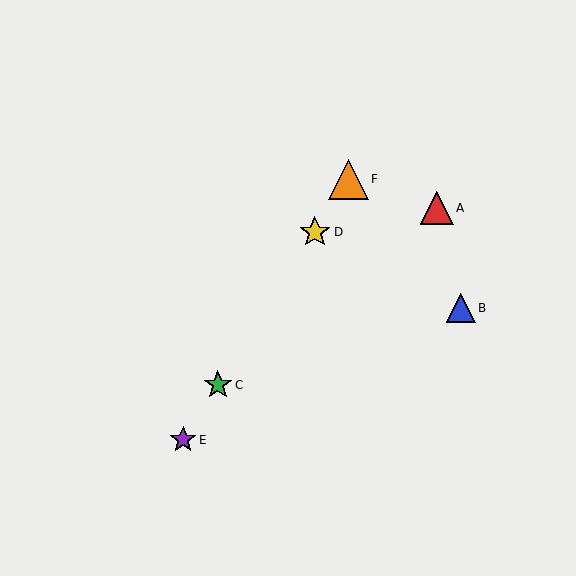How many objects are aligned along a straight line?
4 objects (C, D, E, F) are aligned along a straight line.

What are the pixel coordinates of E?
Object E is at (183, 440).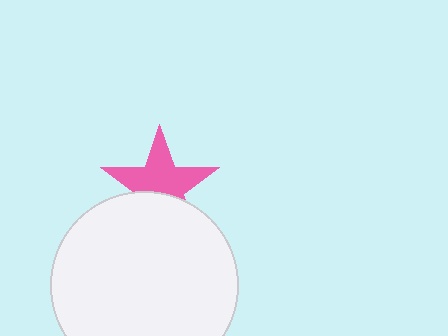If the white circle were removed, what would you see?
You would see the complete pink star.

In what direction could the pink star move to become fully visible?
The pink star could move up. That would shift it out from behind the white circle entirely.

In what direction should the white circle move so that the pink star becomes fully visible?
The white circle should move down. That is the shortest direction to clear the overlap and leave the pink star fully visible.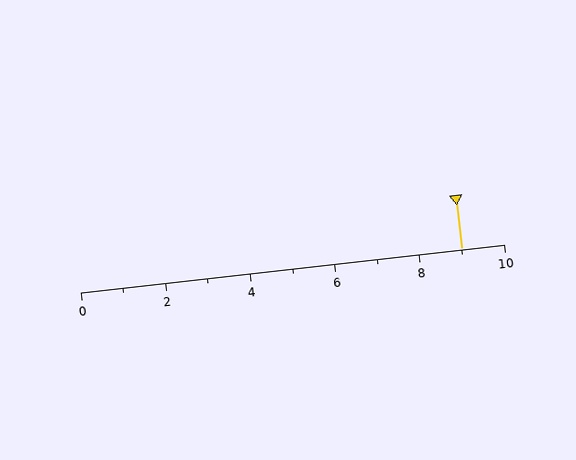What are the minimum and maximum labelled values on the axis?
The axis runs from 0 to 10.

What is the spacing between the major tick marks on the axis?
The major ticks are spaced 2 apart.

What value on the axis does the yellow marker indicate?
The marker indicates approximately 9.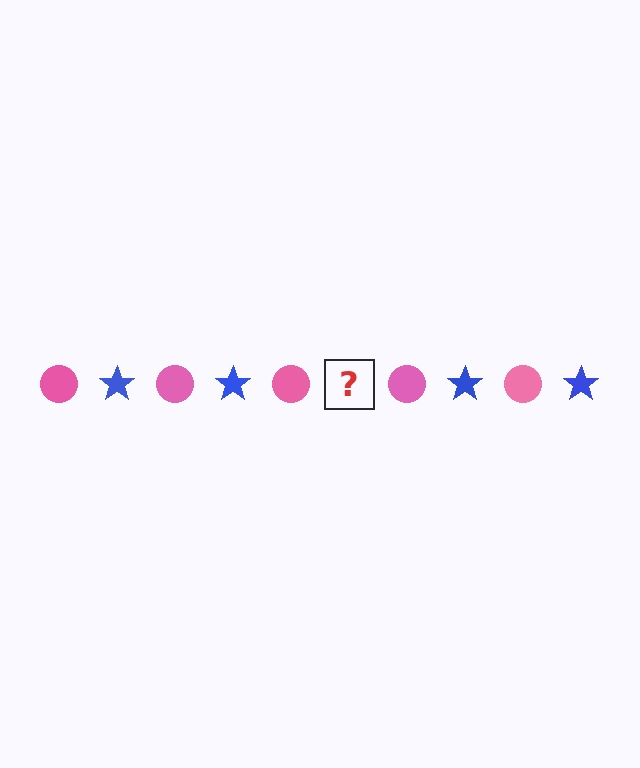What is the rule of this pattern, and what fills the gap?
The rule is that the pattern alternates between pink circle and blue star. The gap should be filled with a blue star.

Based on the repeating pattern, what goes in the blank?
The blank should be a blue star.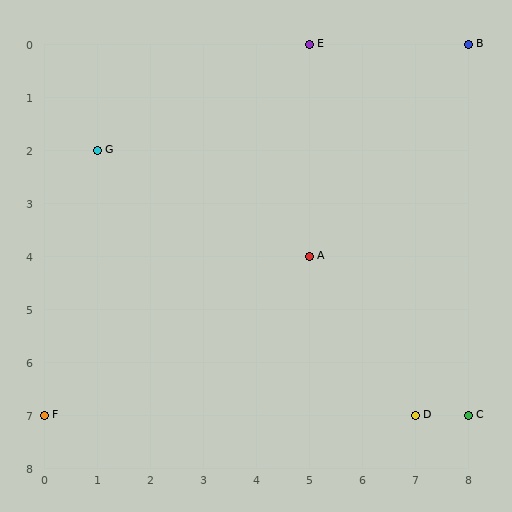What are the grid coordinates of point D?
Point D is at grid coordinates (7, 7).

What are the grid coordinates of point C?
Point C is at grid coordinates (8, 7).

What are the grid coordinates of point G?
Point G is at grid coordinates (1, 2).